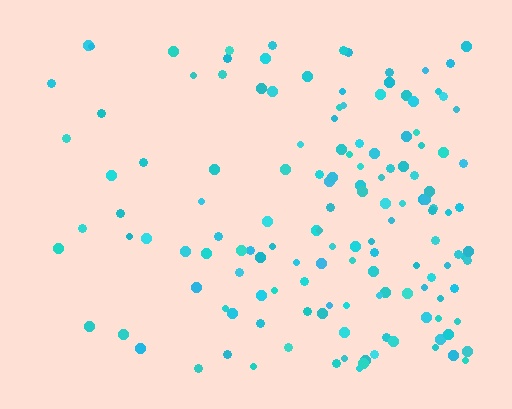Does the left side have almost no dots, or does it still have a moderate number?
Still a moderate number, just noticeably fewer than the right.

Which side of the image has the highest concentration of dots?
The right.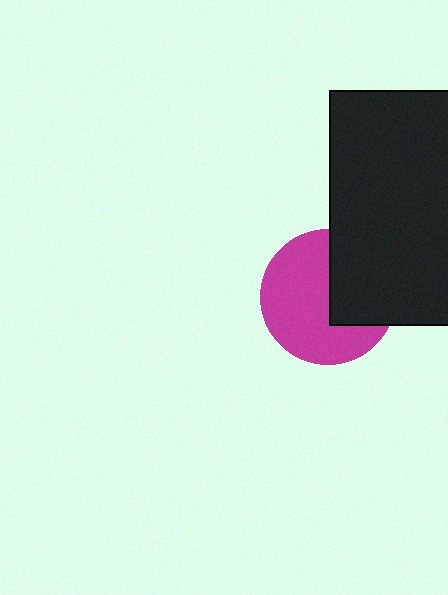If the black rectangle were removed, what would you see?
You would see the complete magenta circle.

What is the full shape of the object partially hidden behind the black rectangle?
The partially hidden object is a magenta circle.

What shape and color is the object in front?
The object in front is a black rectangle.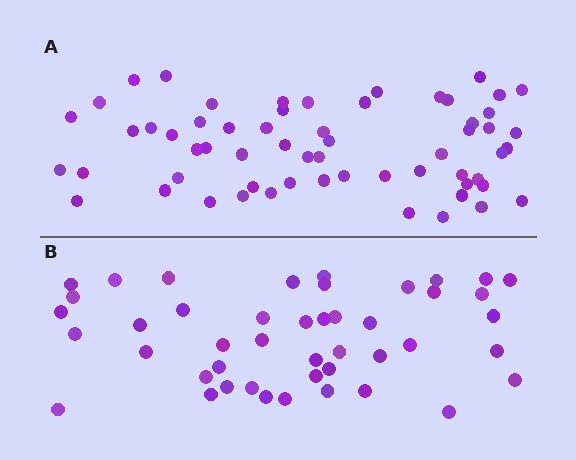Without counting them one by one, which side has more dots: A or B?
Region A (the top region) has more dots.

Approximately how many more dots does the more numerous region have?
Region A has approximately 15 more dots than region B.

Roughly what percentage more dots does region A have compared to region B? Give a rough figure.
About 35% more.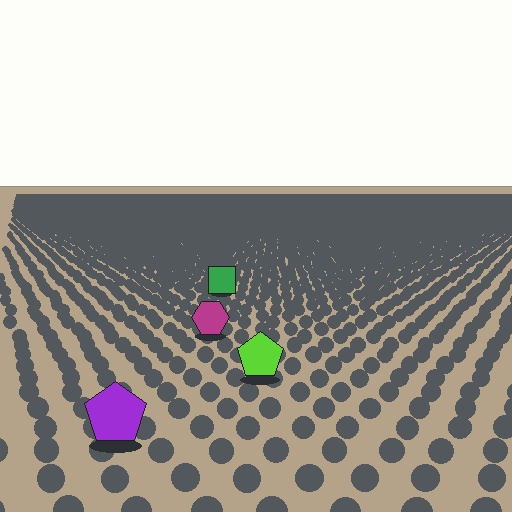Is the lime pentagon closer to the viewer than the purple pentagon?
No. The purple pentagon is closer — you can tell from the texture gradient: the ground texture is coarser near it.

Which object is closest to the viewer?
The purple pentagon is closest. The texture marks near it are larger and more spread out.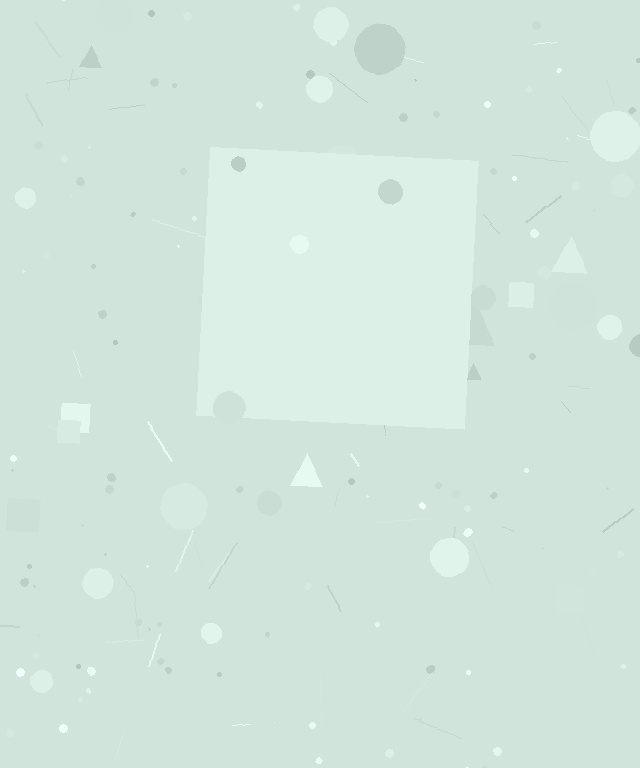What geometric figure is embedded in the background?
A square is embedded in the background.